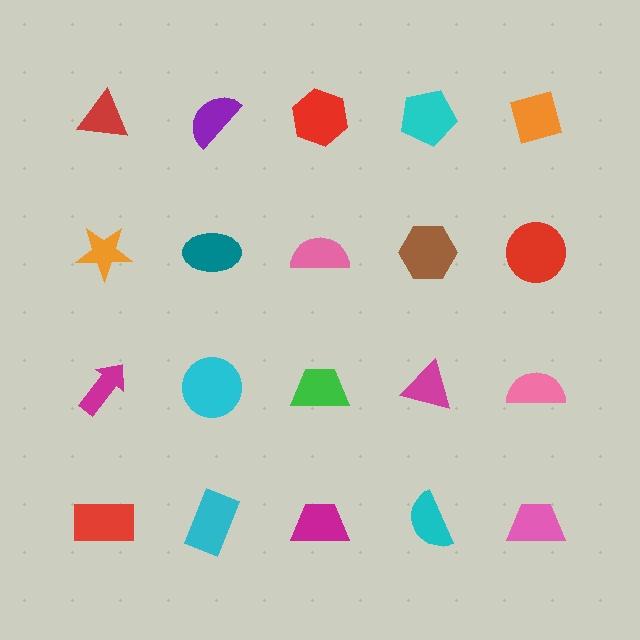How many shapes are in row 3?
5 shapes.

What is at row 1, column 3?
A red hexagon.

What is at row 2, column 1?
An orange star.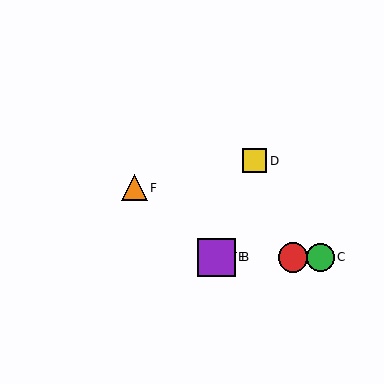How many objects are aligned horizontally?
4 objects (A, B, C, E) are aligned horizontally.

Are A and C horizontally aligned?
Yes, both are at y≈257.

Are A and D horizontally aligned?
No, A is at y≈257 and D is at y≈161.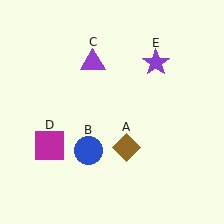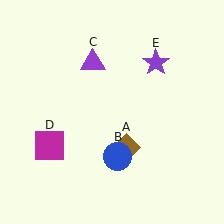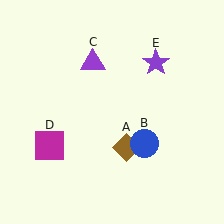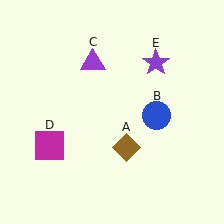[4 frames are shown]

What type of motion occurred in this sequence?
The blue circle (object B) rotated counterclockwise around the center of the scene.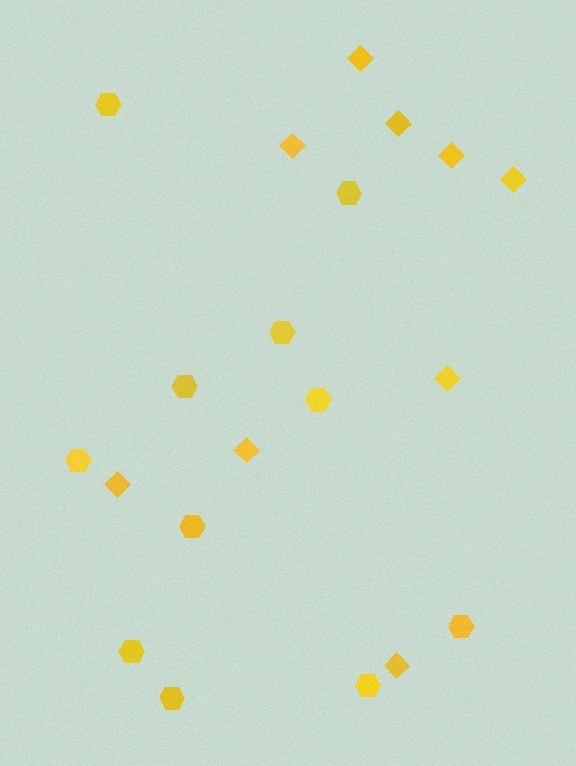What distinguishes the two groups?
There are 2 groups: one group of hexagons (11) and one group of diamonds (9).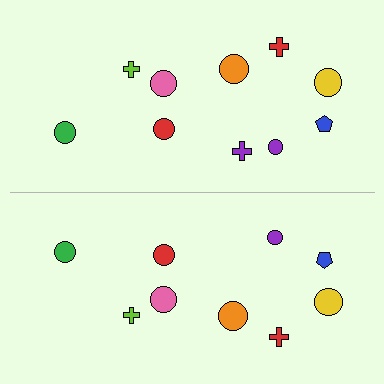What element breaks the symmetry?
A purple cross is missing from the bottom side.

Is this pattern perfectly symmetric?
No, the pattern is not perfectly symmetric. A purple cross is missing from the bottom side.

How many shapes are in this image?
There are 19 shapes in this image.